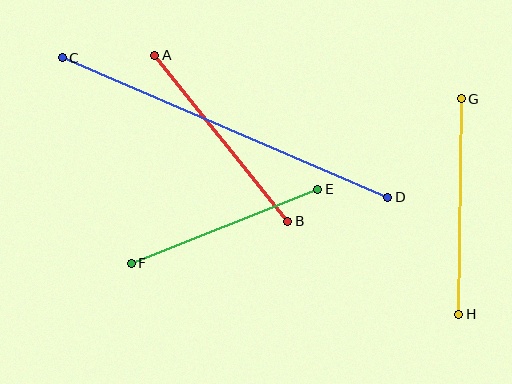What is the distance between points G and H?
The distance is approximately 215 pixels.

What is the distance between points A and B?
The distance is approximately 213 pixels.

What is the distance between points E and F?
The distance is approximately 201 pixels.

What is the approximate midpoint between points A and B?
The midpoint is at approximately (221, 138) pixels.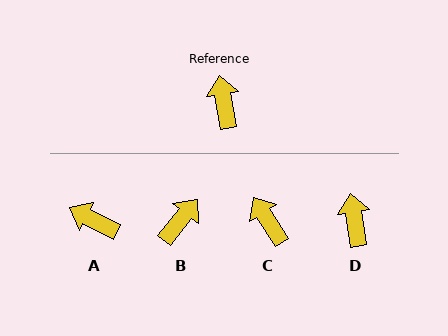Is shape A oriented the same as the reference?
No, it is off by about 54 degrees.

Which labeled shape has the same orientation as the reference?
D.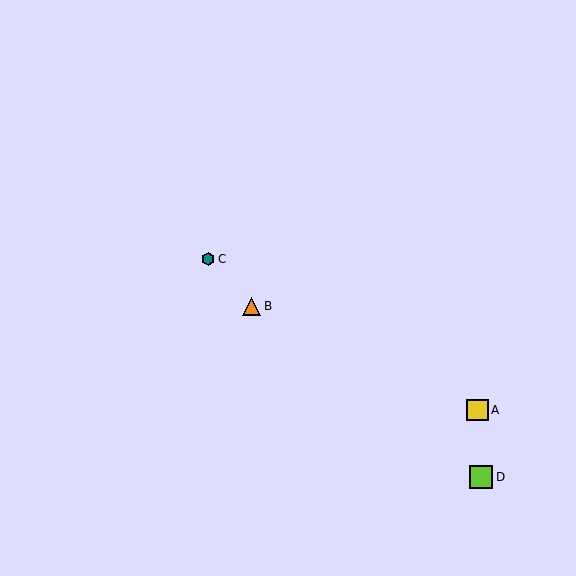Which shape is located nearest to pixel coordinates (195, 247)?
The teal hexagon (labeled C) at (208, 259) is nearest to that location.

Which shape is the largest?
The lime square (labeled D) is the largest.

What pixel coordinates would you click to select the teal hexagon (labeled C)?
Click at (208, 259) to select the teal hexagon C.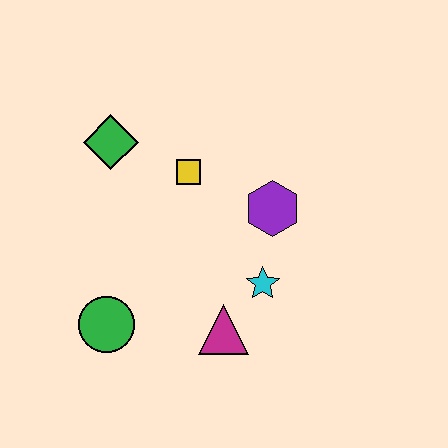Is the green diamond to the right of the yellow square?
No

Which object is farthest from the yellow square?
The green circle is farthest from the yellow square.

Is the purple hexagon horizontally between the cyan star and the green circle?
No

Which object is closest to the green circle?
The magenta triangle is closest to the green circle.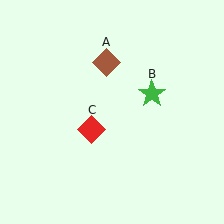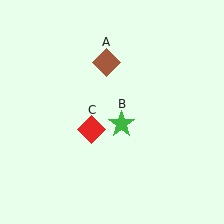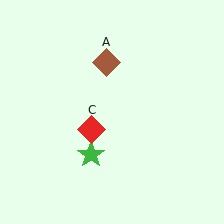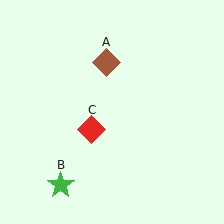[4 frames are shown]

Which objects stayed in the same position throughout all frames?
Brown diamond (object A) and red diamond (object C) remained stationary.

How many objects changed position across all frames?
1 object changed position: green star (object B).